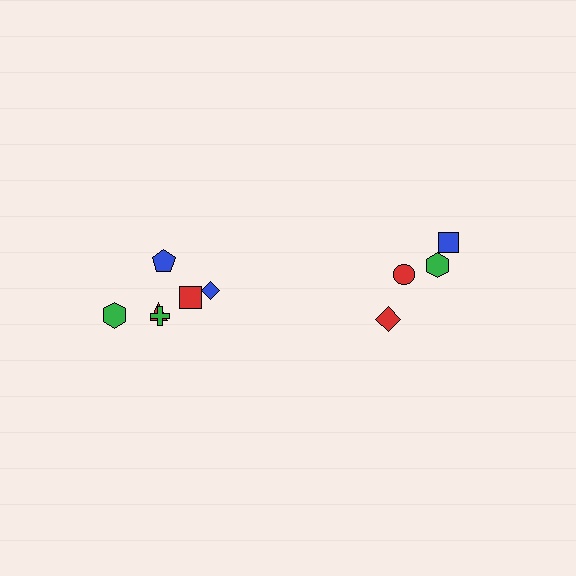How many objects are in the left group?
There are 6 objects.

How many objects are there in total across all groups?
There are 10 objects.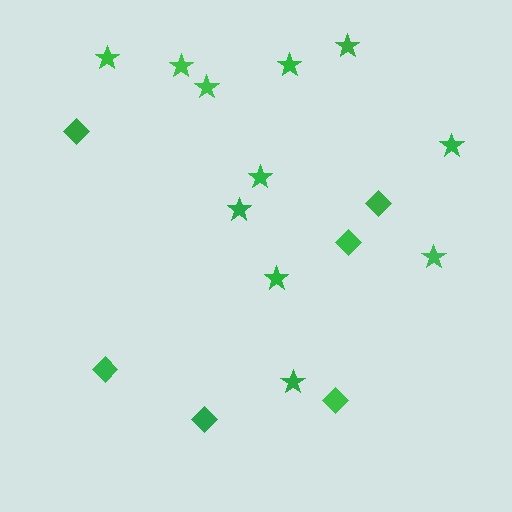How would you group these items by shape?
There are 2 groups: one group of stars (11) and one group of diamonds (6).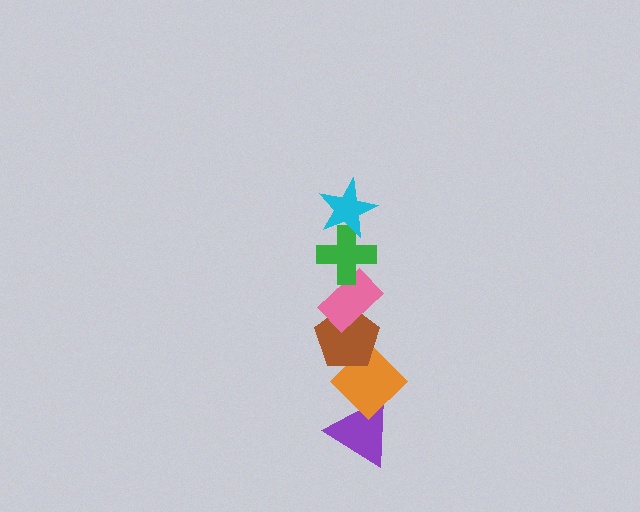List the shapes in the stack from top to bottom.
From top to bottom: the cyan star, the green cross, the pink rectangle, the brown pentagon, the orange diamond, the purple triangle.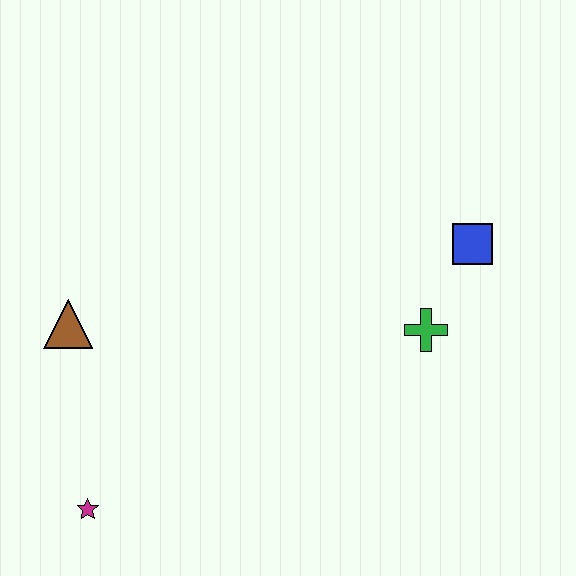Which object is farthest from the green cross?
The magenta star is farthest from the green cross.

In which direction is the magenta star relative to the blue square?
The magenta star is to the left of the blue square.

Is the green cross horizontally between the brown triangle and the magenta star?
No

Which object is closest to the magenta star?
The brown triangle is closest to the magenta star.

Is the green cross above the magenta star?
Yes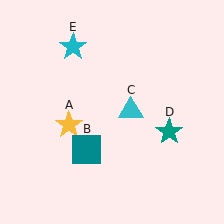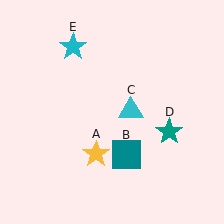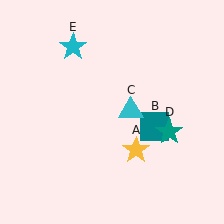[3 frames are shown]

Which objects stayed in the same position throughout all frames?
Cyan triangle (object C) and teal star (object D) and cyan star (object E) remained stationary.